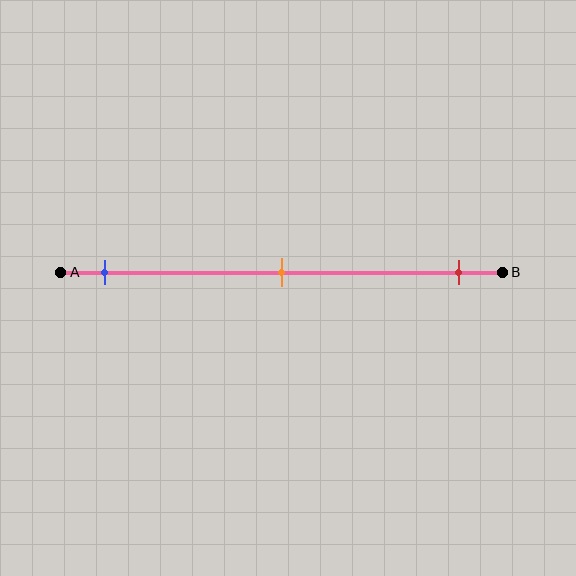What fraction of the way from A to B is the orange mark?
The orange mark is approximately 50% (0.5) of the way from A to B.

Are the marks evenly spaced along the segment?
Yes, the marks are approximately evenly spaced.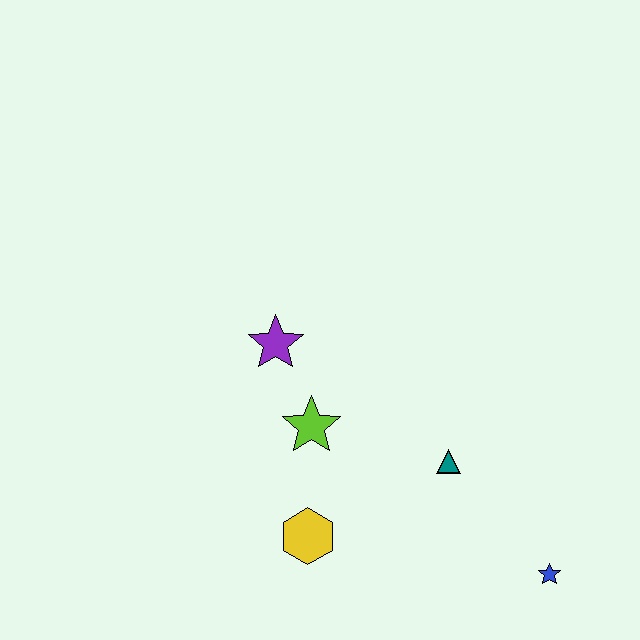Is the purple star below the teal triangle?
No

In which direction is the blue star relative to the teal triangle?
The blue star is below the teal triangle.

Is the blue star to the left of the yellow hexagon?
No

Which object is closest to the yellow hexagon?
The lime star is closest to the yellow hexagon.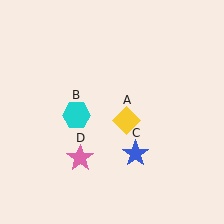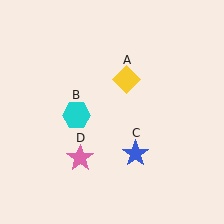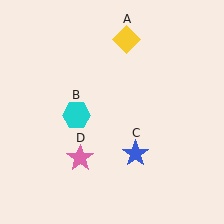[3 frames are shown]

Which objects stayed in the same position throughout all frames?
Cyan hexagon (object B) and blue star (object C) and pink star (object D) remained stationary.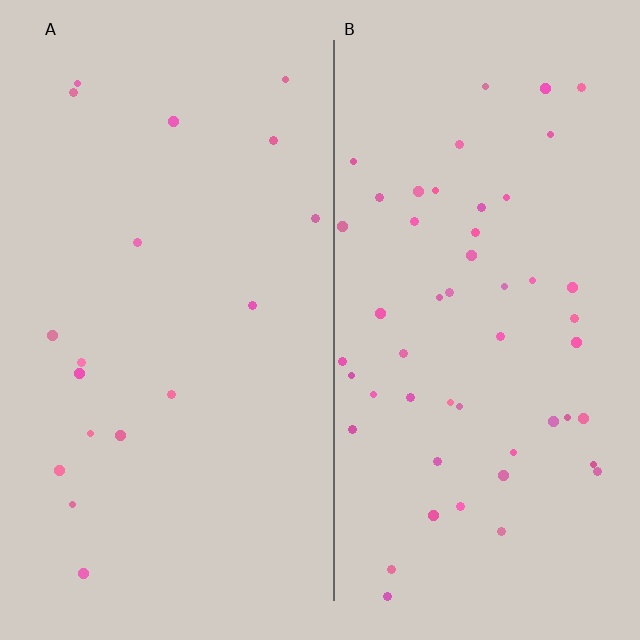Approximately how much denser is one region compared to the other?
Approximately 2.9× — region B over region A.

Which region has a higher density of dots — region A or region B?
B (the right).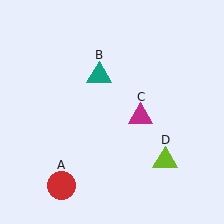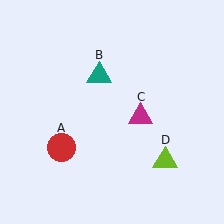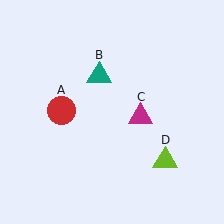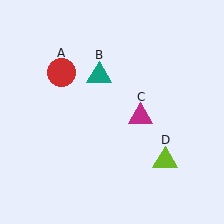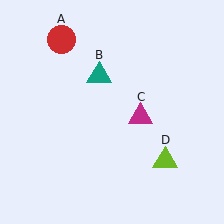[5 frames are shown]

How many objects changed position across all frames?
1 object changed position: red circle (object A).